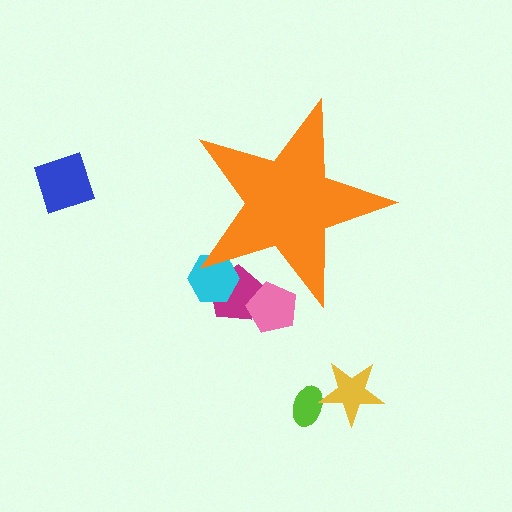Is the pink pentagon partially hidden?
Yes, the pink pentagon is partially hidden behind the orange star.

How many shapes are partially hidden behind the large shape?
3 shapes are partially hidden.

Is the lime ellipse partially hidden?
No, the lime ellipse is fully visible.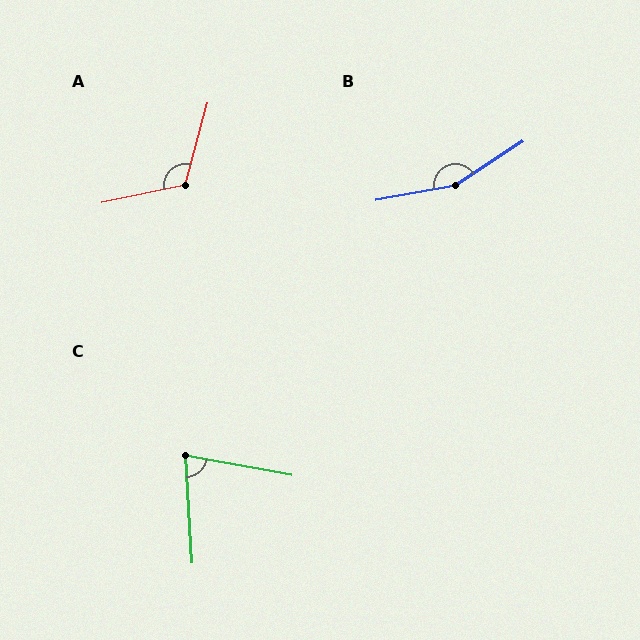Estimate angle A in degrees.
Approximately 118 degrees.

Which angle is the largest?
B, at approximately 157 degrees.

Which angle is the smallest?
C, at approximately 76 degrees.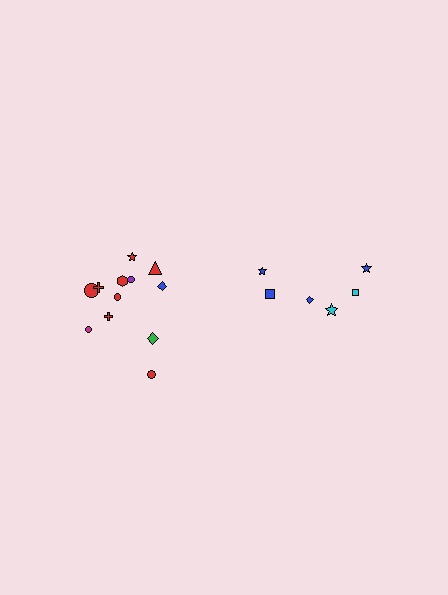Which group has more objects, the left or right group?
The left group.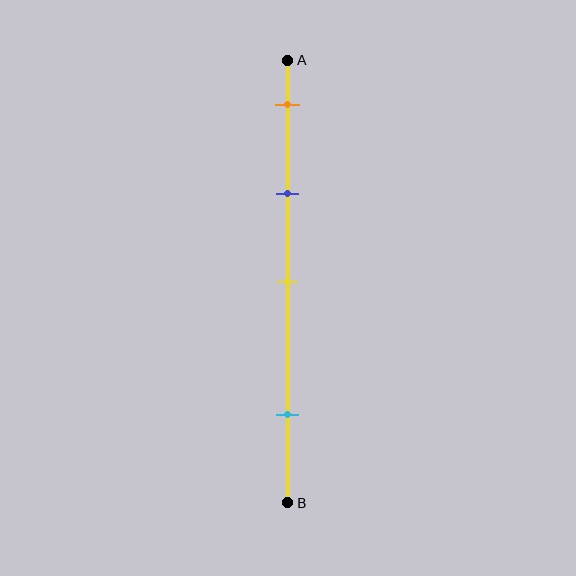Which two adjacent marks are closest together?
The orange and blue marks are the closest adjacent pair.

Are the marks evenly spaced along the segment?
No, the marks are not evenly spaced.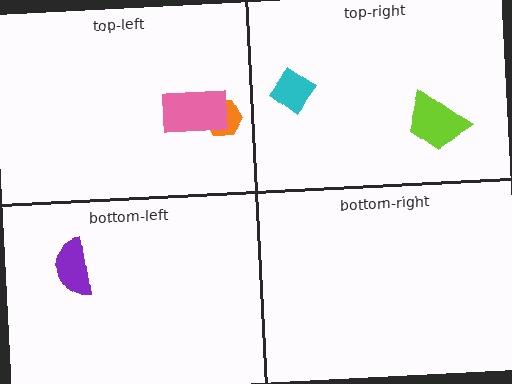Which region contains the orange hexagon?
The top-left region.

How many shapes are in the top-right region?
2.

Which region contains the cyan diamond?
The top-right region.